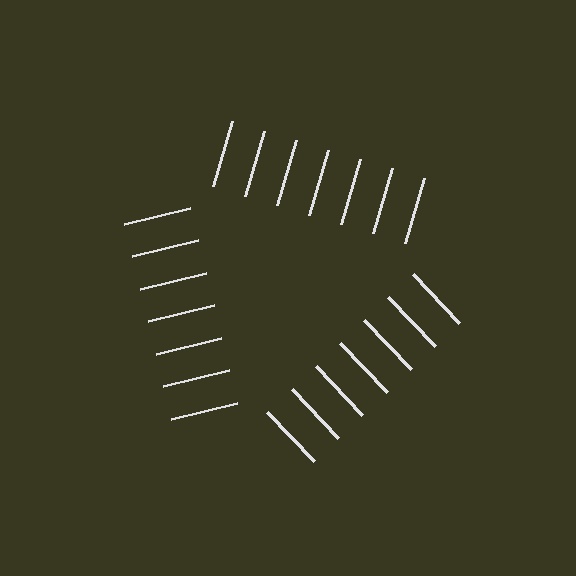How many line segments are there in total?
21 — 7 along each of the 3 edges.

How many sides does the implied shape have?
3 sides — the line-ends trace a triangle.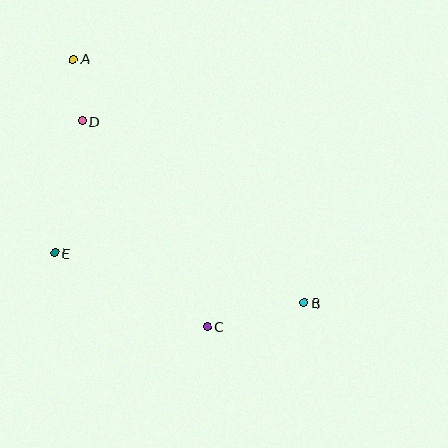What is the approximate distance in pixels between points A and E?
The distance between A and E is approximately 195 pixels.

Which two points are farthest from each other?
Points A and B are farthest from each other.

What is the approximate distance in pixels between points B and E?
The distance between B and E is approximately 254 pixels.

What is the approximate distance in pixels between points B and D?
The distance between B and D is approximately 287 pixels.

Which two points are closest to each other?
Points A and D are closest to each other.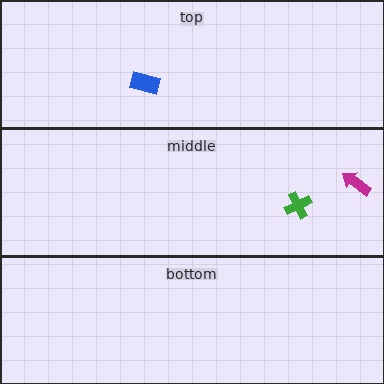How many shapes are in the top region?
1.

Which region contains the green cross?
The middle region.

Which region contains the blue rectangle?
The top region.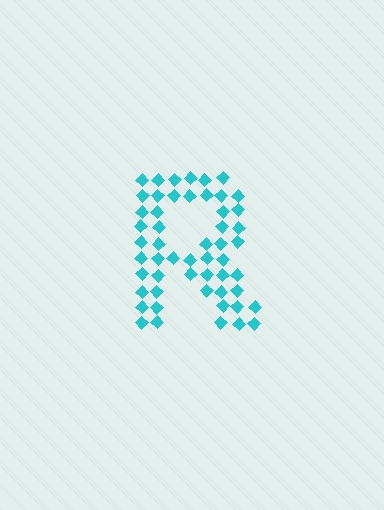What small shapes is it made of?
It is made of small diamonds.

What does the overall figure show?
The overall figure shows the letter R.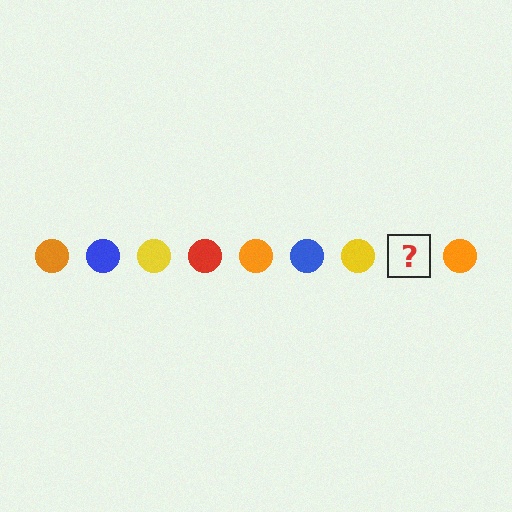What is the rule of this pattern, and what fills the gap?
The rule is that the pattern cycles through orange, blue, yellow, red circles. The gap should be filled with a red circle.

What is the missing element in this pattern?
The missing element is a red circle.